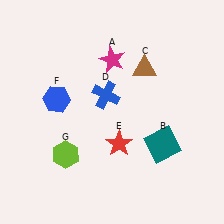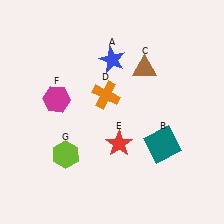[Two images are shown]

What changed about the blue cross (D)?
In Image 1, D is blue. In Image 2, it changed to orange.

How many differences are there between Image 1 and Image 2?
There are 3 differences between the two images.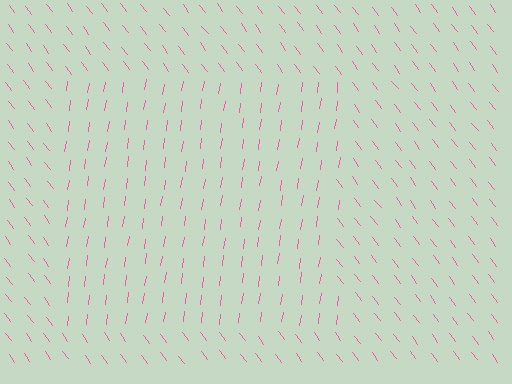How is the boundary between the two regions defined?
The boundary is defined purely by a change in line orientation (approximately 45 degrees difference). All lines are the same color and thickness.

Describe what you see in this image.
The image is filled with small pink line segments. A rectangle region in the image has lines oriented differently from the surrounding lines, creating a visible texture boundary.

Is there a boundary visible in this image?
Yes, there is a texture boundary formed by a change in line orientation.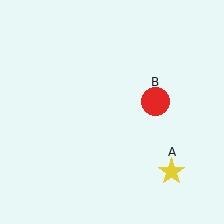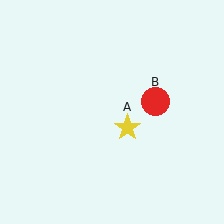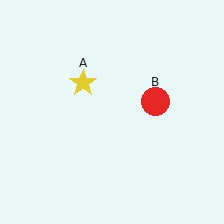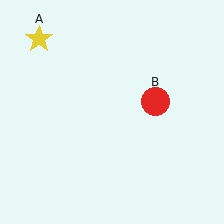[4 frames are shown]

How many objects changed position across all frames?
1 object changed position: yellow star (object A).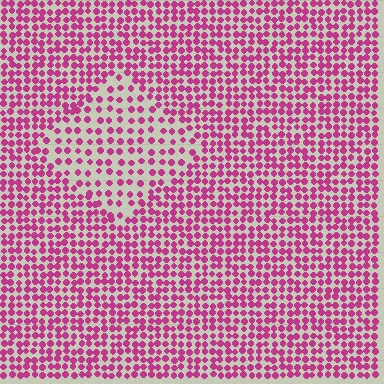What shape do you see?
I see a diamond.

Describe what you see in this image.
The image contains small magenta elements arranged at two different densities. A diamond-shaped region is visible where the elements are less densely packed than the surrounding area.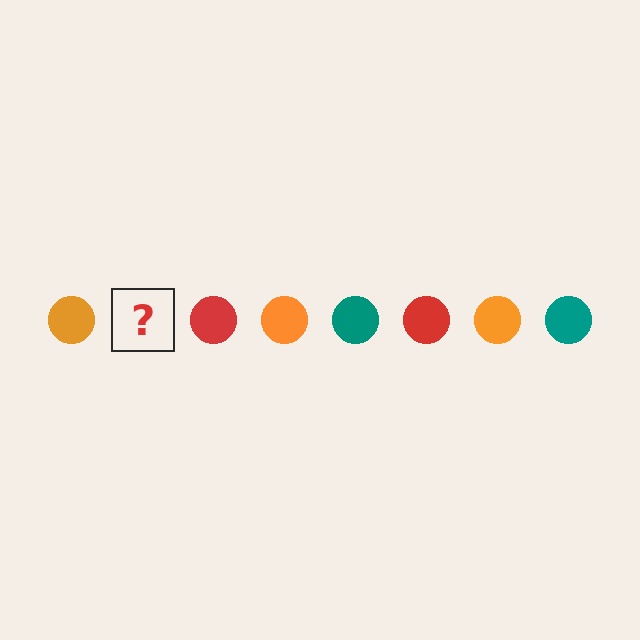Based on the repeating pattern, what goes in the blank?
The blank should be a teal circle.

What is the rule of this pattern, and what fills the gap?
The rule is that the pattern cycles through orange, teal, red circles. The gap should be filled with a teal circle.